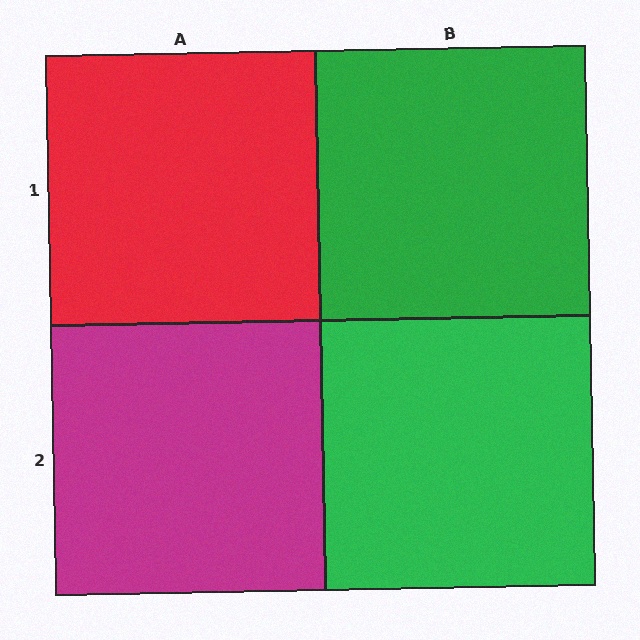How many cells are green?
2 cells are green.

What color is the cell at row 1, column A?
Red.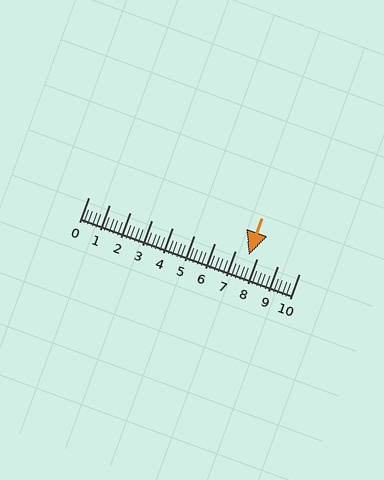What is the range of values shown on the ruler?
The ruler shows values from 0 to 10.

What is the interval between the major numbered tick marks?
The major tick marks are spaced 1 units apart.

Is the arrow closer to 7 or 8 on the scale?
The arrow is closer to 8.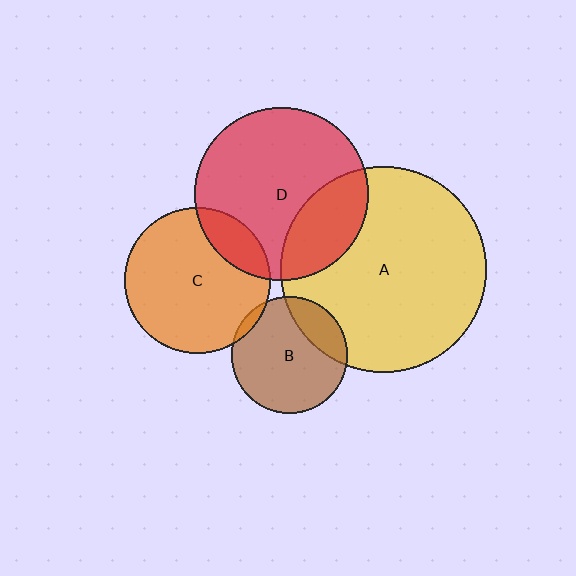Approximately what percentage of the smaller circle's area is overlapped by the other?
Approximately 25%.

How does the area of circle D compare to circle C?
Approximately 1.4 times.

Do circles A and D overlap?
Yes.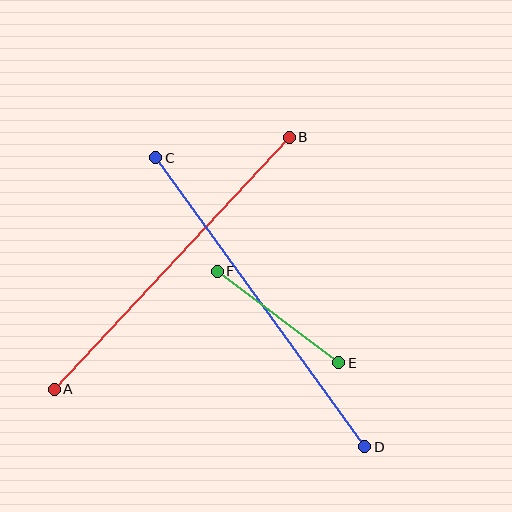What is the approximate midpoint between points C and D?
The midpoint is at approximately (260, 302) pixels.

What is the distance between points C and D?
The distance is approximately 357 pixels.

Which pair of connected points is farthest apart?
Points C and D are farthest apart.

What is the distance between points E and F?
The distance is approximately 152 pixels.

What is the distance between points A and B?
The distance is approximately 345 pixels.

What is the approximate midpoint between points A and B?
The midpoint is at approximately (172, 263) pixels.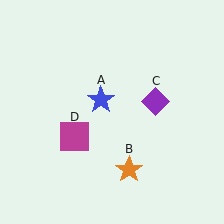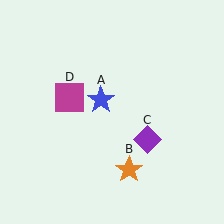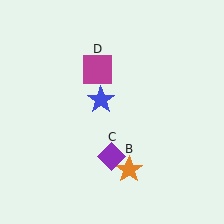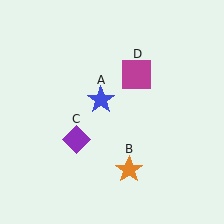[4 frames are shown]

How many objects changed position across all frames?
2 objects changed position: purple diamond (object C), magenta square (object D).